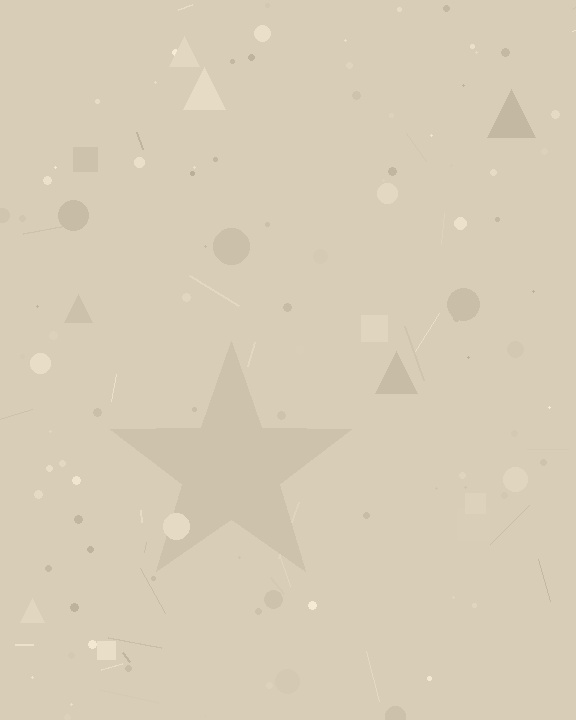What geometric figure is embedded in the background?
A star is embedded in the background.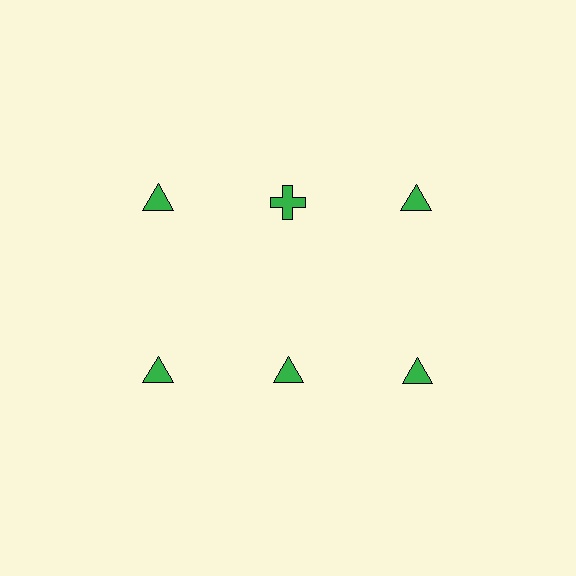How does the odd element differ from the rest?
It has a different shape: cross instead of triangle.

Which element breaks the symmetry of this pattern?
The green cross in the top row, second from left column breaks the symmetry. All other shapes are green triangles.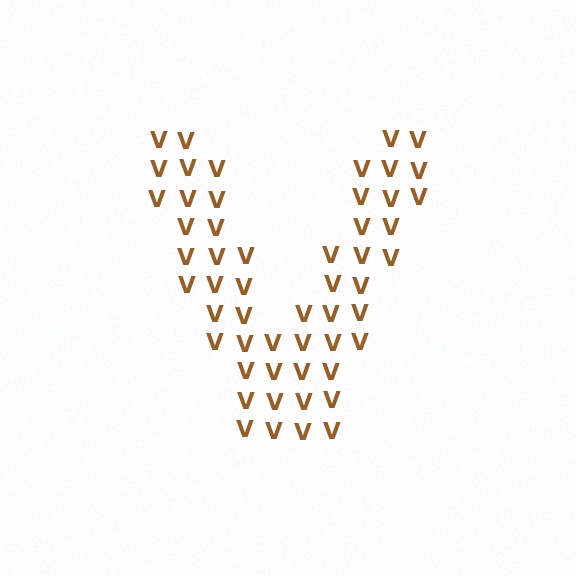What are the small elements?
The small elements are letter V's.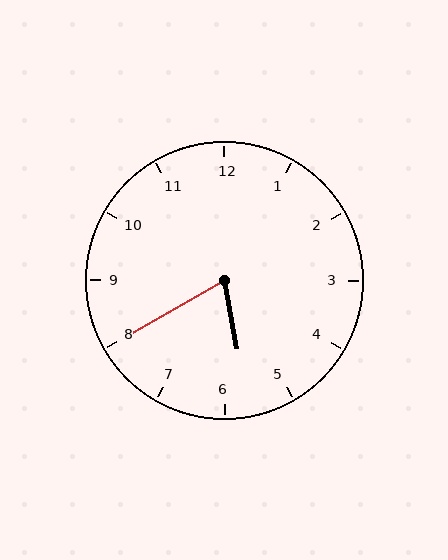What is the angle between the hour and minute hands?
Approximately 70 degrees.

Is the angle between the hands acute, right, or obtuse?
It is acute.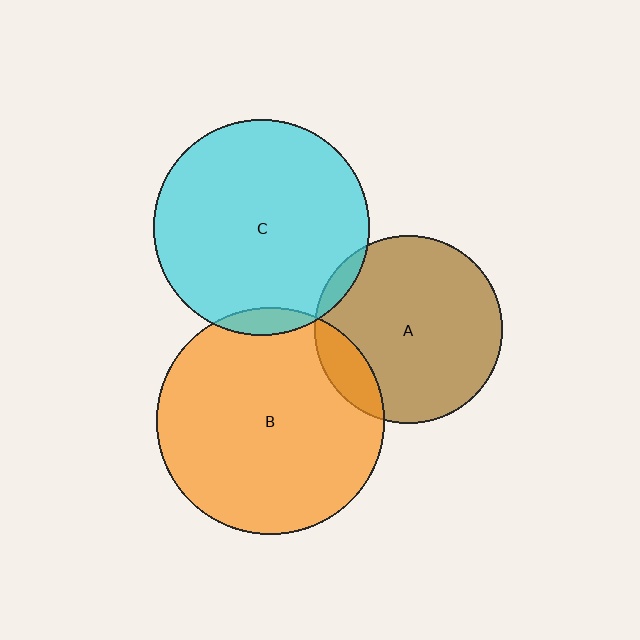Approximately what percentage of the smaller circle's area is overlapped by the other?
Approximately 5%.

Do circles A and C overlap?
Yes.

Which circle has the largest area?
Circle B (orange).